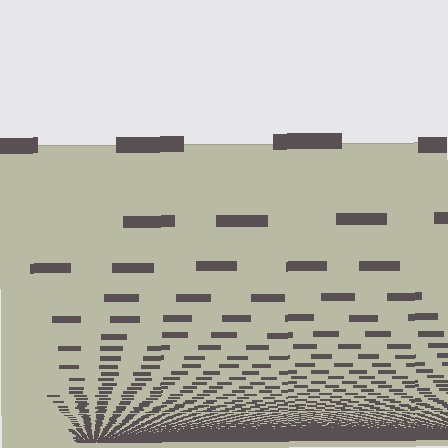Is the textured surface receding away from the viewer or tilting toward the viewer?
The surface appears to tilt toward the viewer. Texture elements get larger and sparser toward the top.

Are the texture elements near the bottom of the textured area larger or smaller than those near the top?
Smaller. The gradient is inverted — elements near the bottom are smaller and denser.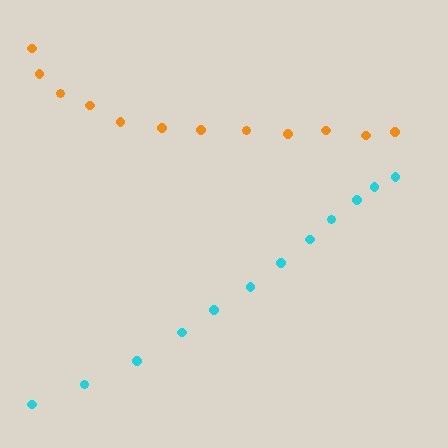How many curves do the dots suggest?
There are 2 distinct paths.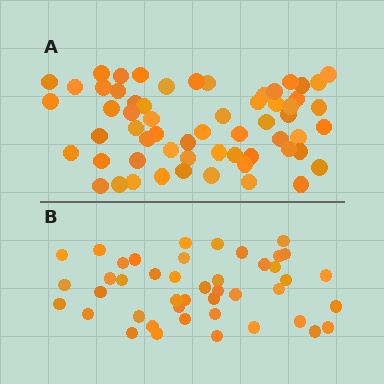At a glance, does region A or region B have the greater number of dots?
Region A (the top region) has more dots.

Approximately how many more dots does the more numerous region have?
Region A has approximately 15 more dots than region B.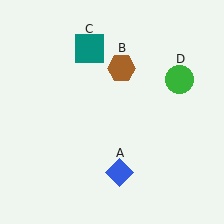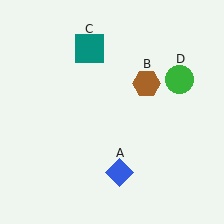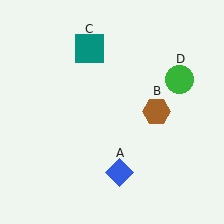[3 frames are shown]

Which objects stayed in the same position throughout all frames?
Blue diamond (object A) and teal square (object C) and green circle (object D) remained stationary.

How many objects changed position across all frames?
1 object changed position: brown hexagon (object B).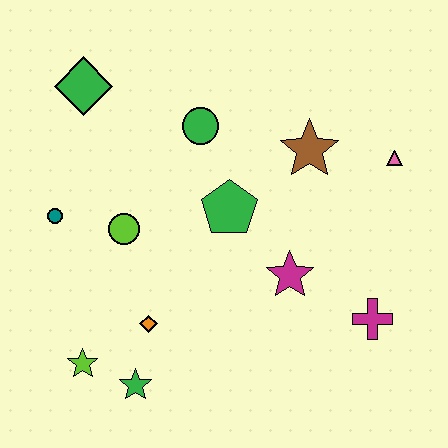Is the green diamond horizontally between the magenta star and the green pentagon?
No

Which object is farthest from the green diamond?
The magenta cross is farthest from the green diamond.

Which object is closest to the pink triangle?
The brown star is closest to the pink triangle.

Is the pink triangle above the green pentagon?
Yes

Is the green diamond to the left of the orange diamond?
Yes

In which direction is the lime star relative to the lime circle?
The lime star is below the lime circle.